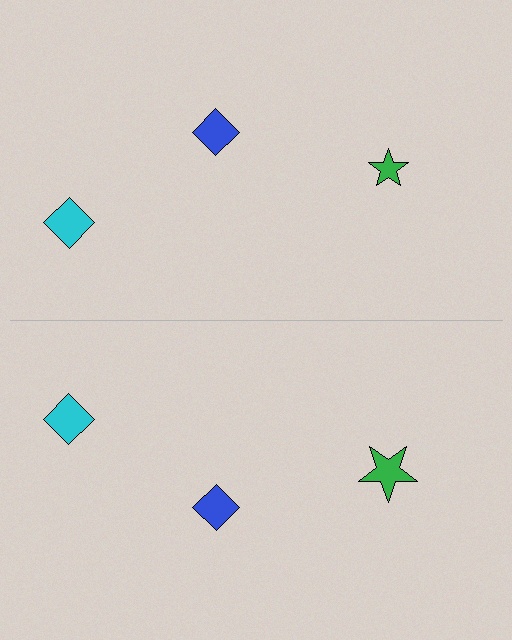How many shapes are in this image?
There are 6 shapes in this image.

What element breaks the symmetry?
The green star on the bottom side has a different size than its mirror counterpart.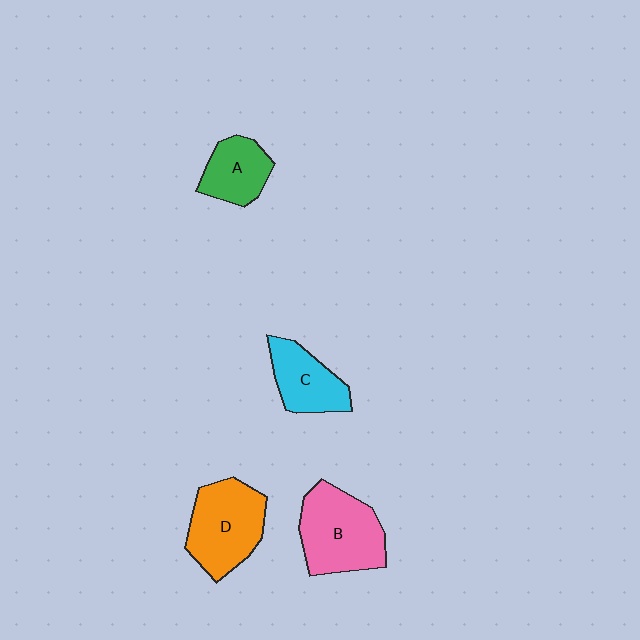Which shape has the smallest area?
Shape A (green).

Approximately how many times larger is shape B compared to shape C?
Approximately 1.5 times.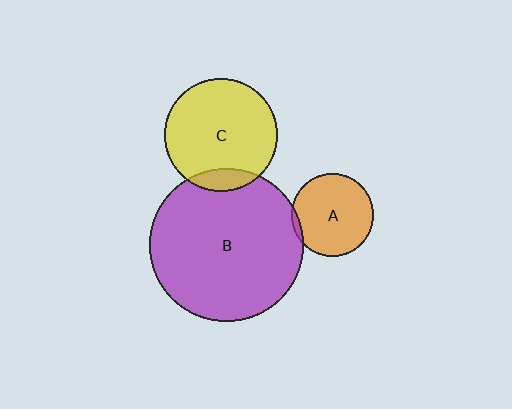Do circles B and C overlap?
Yes.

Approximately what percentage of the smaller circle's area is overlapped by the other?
Approximately 10%.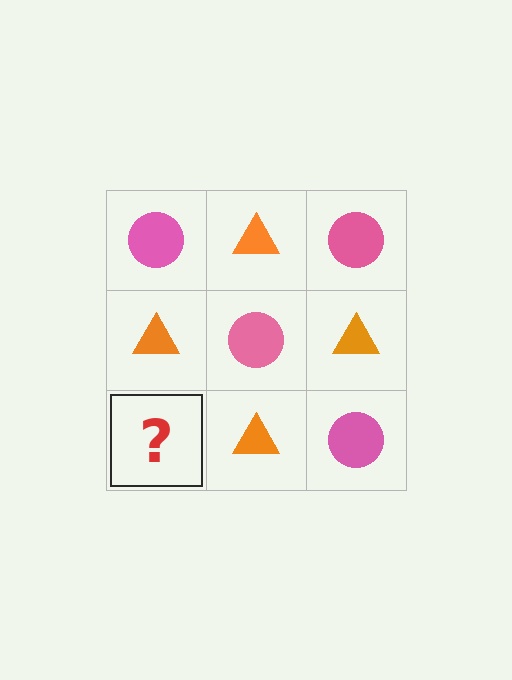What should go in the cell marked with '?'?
The missing cell should contain a pink circle.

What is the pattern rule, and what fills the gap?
The rule is that it alternates pink circle and orange triangle in a checkerboard pattern. The gap should be filled with a pink circle.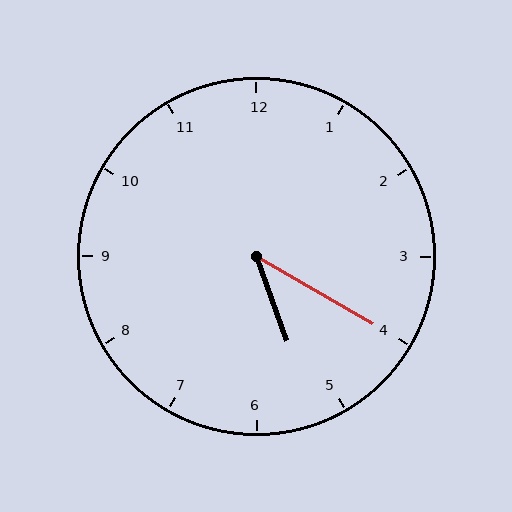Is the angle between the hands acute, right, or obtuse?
It is acute.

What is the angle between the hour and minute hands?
Approximately 40 degrees.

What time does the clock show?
5:20.